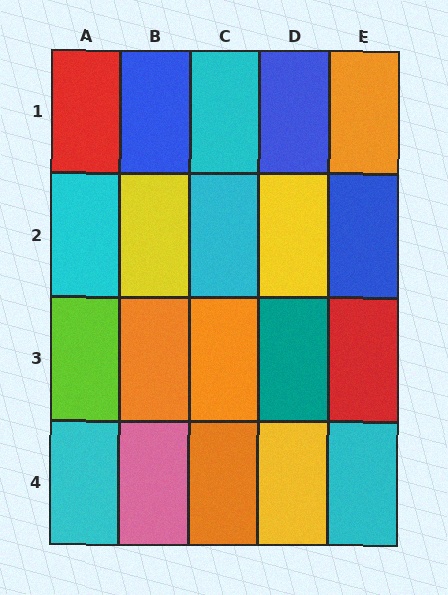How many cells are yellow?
3 cells are yellow.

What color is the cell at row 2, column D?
Yellow.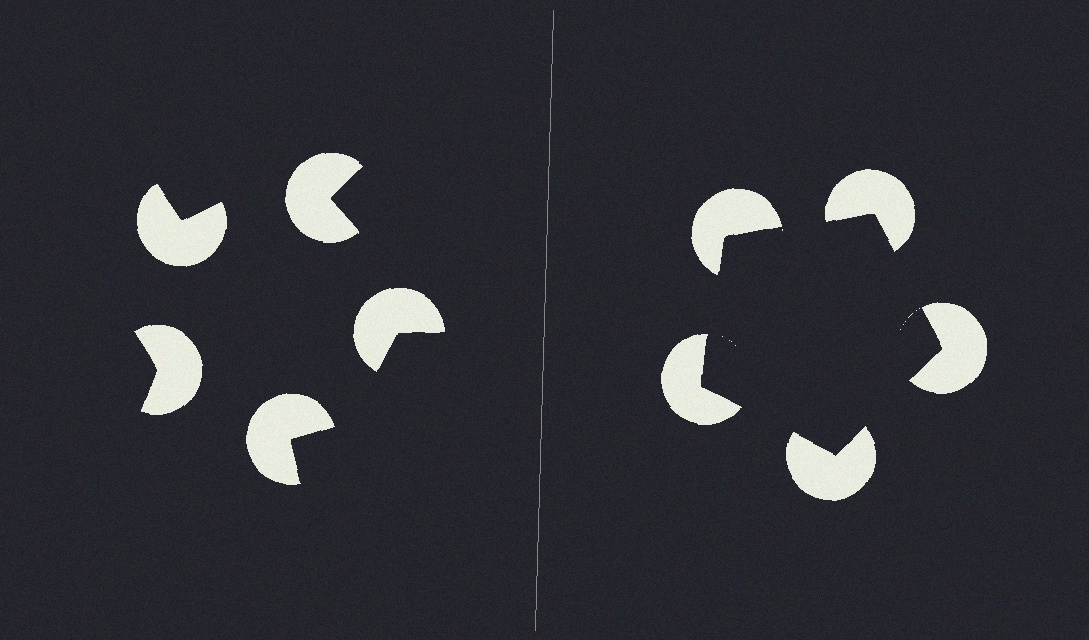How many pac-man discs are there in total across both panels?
10 — 5 on each side.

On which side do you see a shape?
An illusory pentagon appears on the right side. On the left side the wedge cuts are rotated, so no coherent shape forms.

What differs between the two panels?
The pac-man discs are positioned identically on both sides; only the wedge orientations differ. On the right they align to a pentagon; on the left they are misaligned.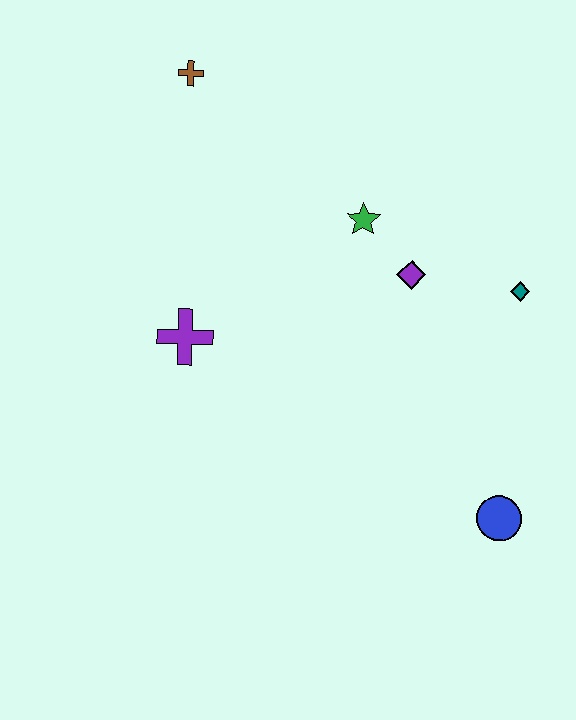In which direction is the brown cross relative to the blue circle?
The brown cross is above the blue circle.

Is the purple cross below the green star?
Yes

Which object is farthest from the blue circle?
The brown cross is farthest from the blue circle.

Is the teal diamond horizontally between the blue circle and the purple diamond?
No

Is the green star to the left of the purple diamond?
Yes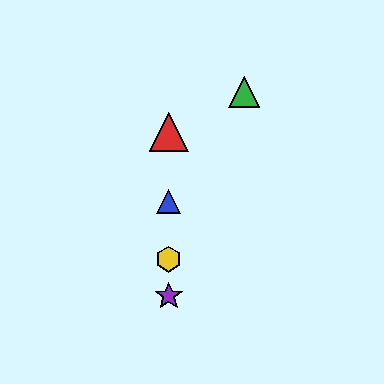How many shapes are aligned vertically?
4 shapes (the red triangle, the blue triangle, the yellow hexagon, the purple star) are aligned vertically.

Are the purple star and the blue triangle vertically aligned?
Yes, both are at x≈169.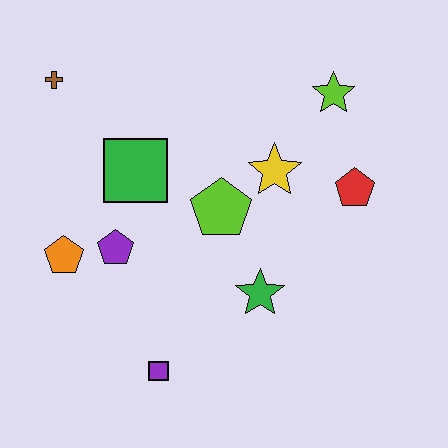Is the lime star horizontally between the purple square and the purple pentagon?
No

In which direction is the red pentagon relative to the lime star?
The red pentagon is below the lime star.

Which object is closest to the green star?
The lime pentagon is closest to the green star.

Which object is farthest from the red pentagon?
The brown cross is farthest from the red pentagon.